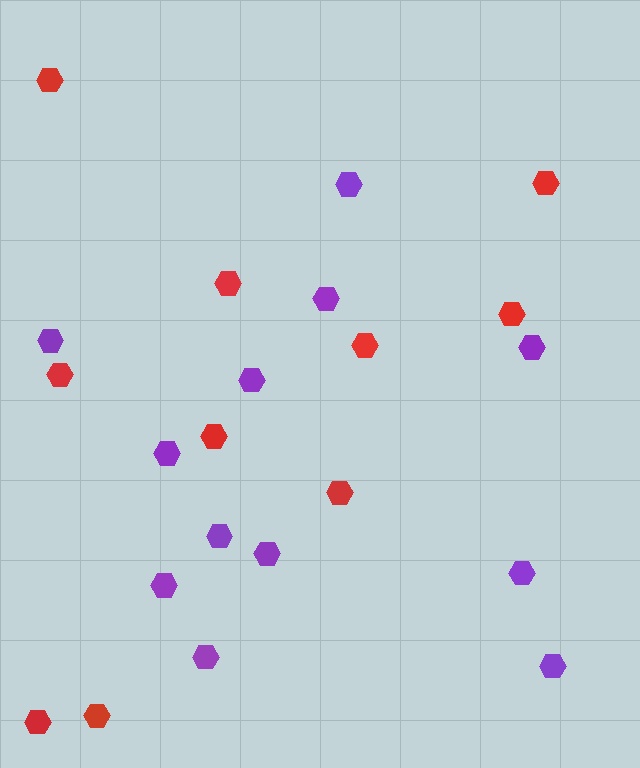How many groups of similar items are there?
There are 2 groups: one group of purple hexagons (12) and one group of red hexagons (10).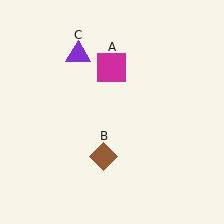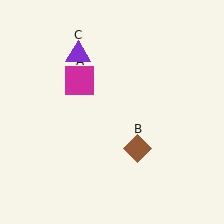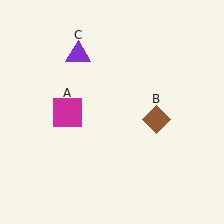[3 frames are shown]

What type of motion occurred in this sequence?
The magenta square (object A), brown diamond (object B) rotated counterclockwise around the center of the scene.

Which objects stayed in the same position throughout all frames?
Purple triangle (object C) remained stationary.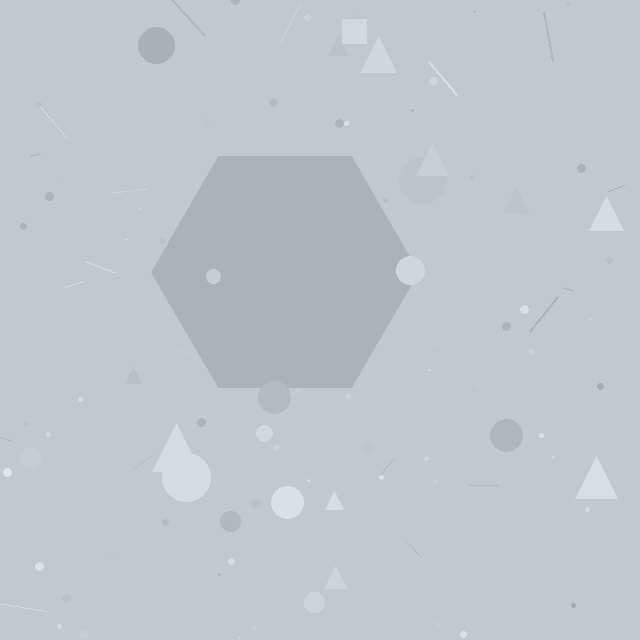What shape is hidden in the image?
A hexagon is hidden in the image.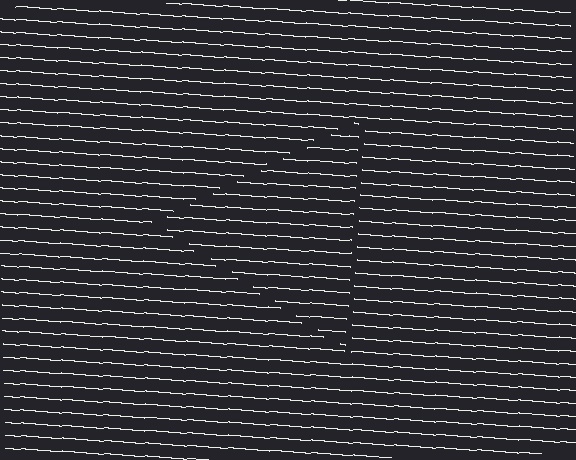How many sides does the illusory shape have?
3 sides — the line-ends trace a triangle.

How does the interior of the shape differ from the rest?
The interior of the shape contains the same grating, shifted by half a period — the contour is defined by the phase discontinuity where line-ends from the inner and outer gratings abut.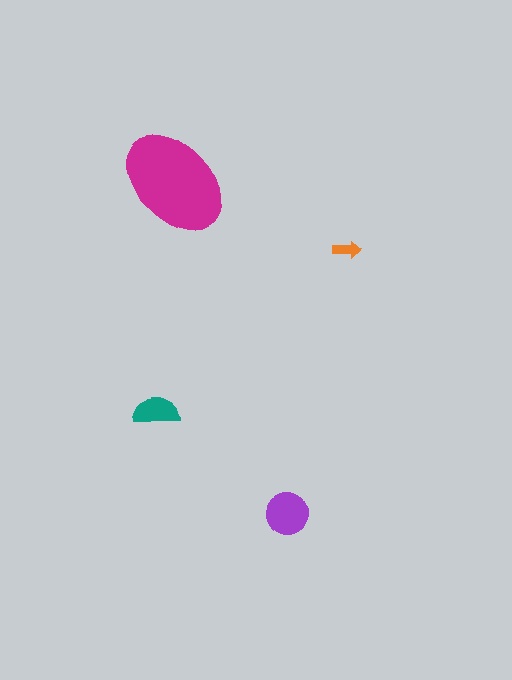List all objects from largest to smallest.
The magenta ellipse, the purple circle, the teal semicircle, the orange arrow.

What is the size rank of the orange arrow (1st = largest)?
4th.